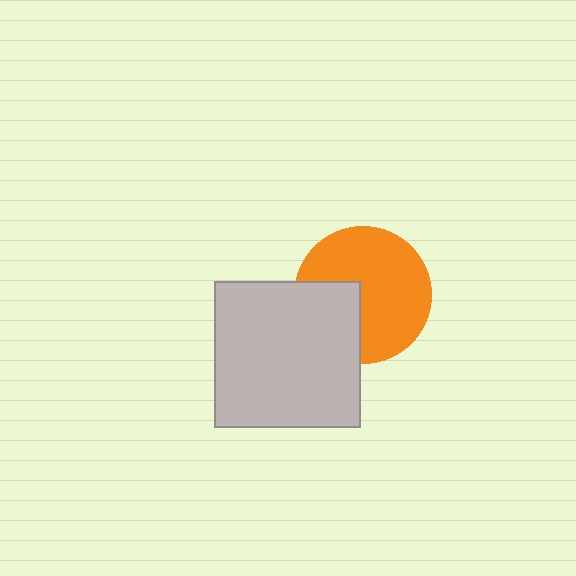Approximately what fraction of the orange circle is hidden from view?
Roughly 30% of the orange circle is hidden behind the light gray square.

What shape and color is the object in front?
The object in front is a light gray square.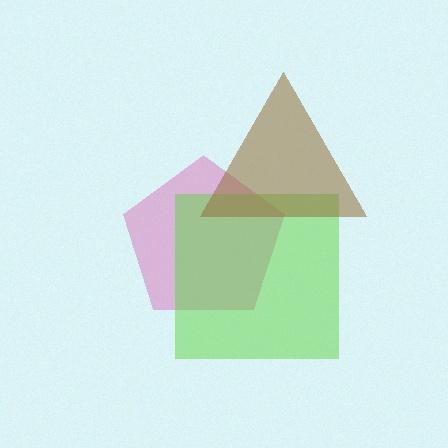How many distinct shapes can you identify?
There are 3 distinct shapes: a pink pentagon, a lime square, a brown triangle.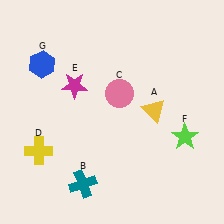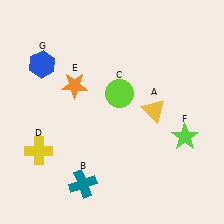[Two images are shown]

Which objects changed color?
C changed from pink to lime. E changed from magenta to orange.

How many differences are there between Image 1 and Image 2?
There are 2 differences between the two images.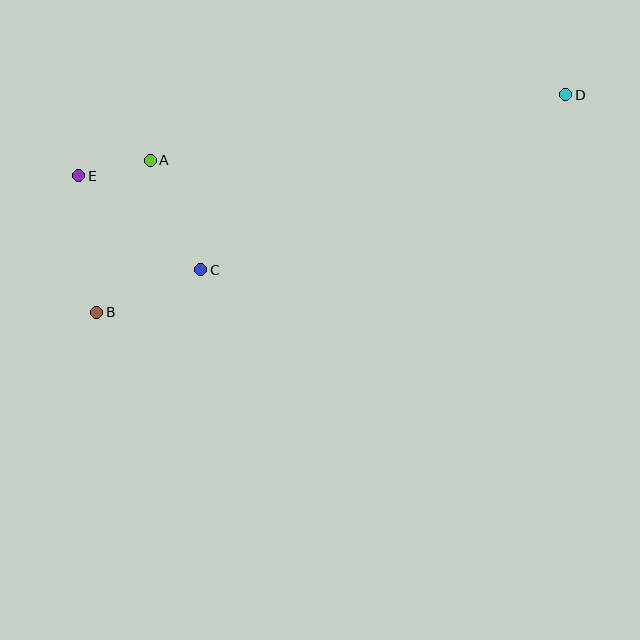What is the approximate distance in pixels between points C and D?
The distance between C and D is approximately 405 pixels.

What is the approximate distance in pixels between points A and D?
The distance between A and D is approximately 420 pixels.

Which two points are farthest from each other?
Points B and D are farthest from each other.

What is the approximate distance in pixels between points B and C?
The distance between B and C is approximately 112 pixels.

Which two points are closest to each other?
Points A and E are closest to each other.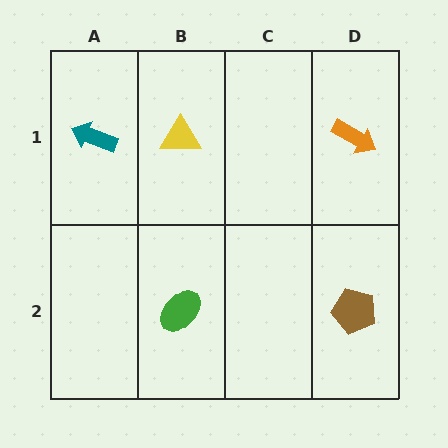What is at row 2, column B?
A green ellipse.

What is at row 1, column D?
An orange arrow.